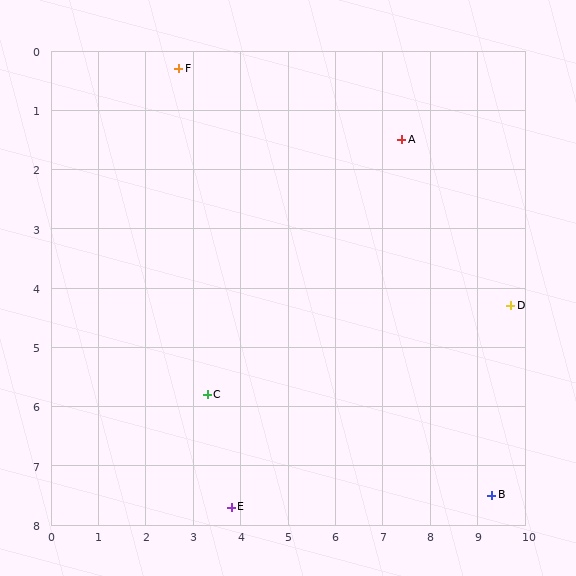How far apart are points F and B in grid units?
Points F and B are about 9.8 grid units apart.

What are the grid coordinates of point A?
Point A is at approximately (7.4, 1.5).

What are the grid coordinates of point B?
Point B is at approximately (9.3, 7.5).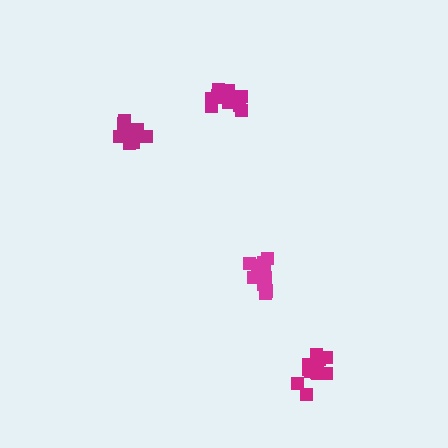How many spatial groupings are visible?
There are 4 spatial groupings.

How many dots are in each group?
Group 1: 11 dots, Group 2: 13 dots, Group 3: 13 dots, Group 4: 13 dots (50 total).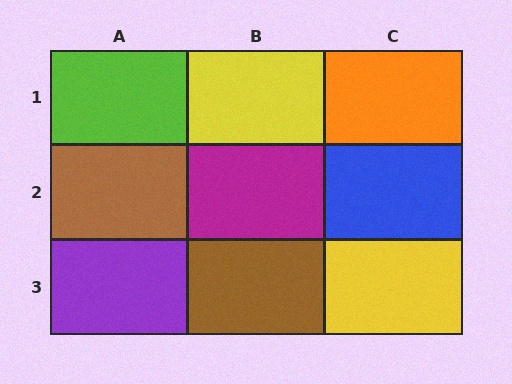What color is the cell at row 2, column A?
Brown.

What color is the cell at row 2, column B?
Magenta.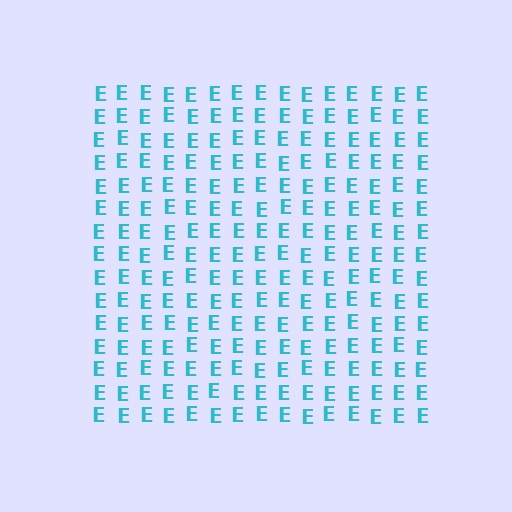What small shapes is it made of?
It is made of small letter E's.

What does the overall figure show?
The overall figure shows a square.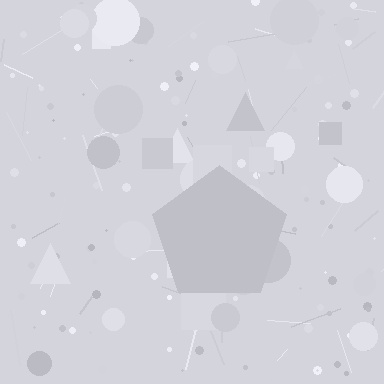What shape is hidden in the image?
A pentagon is hidden in the image.